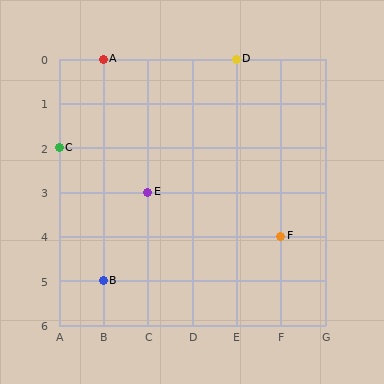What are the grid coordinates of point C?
Point C is at grid coordinates (A, 2).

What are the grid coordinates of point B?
Point B is at grid coordinates (B, 5).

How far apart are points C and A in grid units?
Points C and A are 1 column and 2 rows apart (about 2.2 grid units diagonally).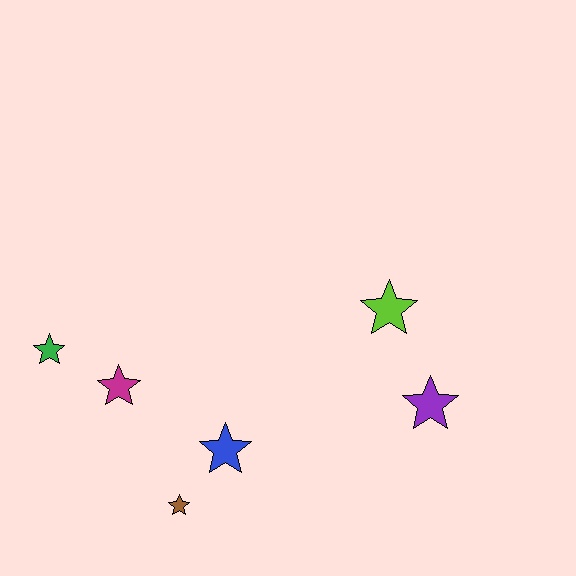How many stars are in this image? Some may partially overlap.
There are 6 stars.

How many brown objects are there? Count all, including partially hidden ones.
There is 1 brown object.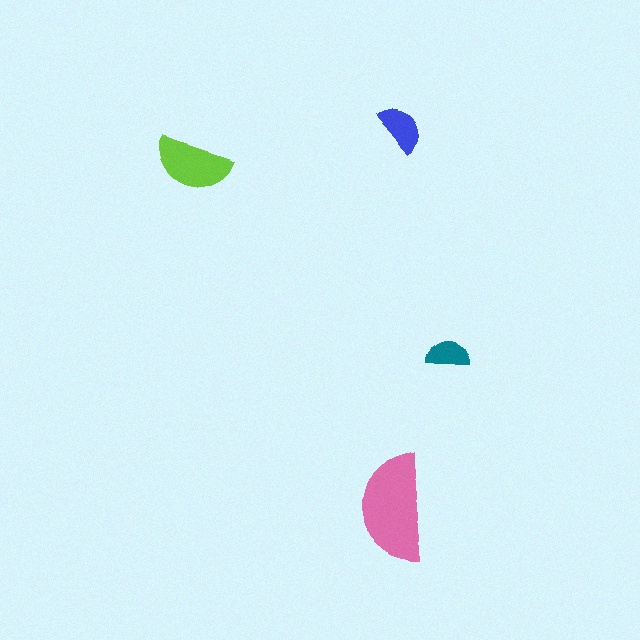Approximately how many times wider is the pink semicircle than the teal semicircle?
About 2.5 times wider.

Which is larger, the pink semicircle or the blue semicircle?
The pink one.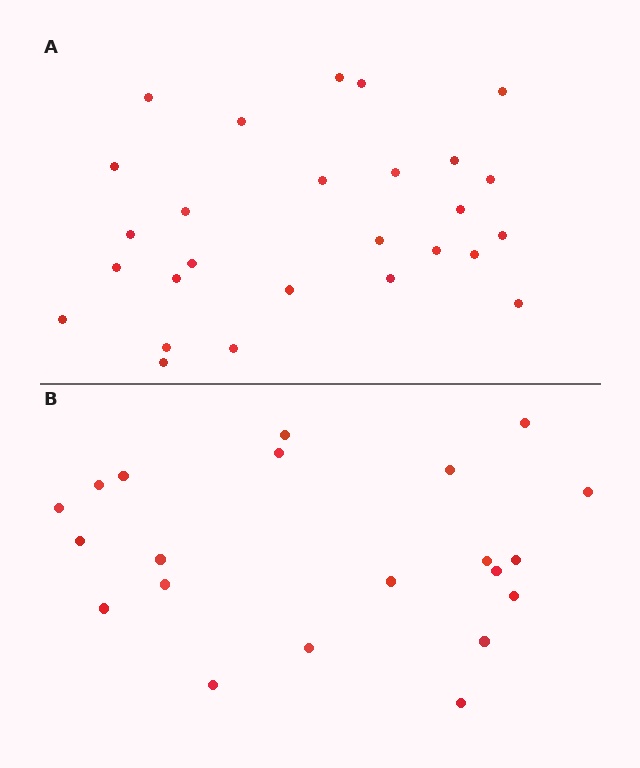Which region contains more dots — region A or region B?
Region A (the top region) has more dots.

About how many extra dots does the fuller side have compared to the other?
Region A has about 6 more dots than region B.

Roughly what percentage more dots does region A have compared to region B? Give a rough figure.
About 30% more.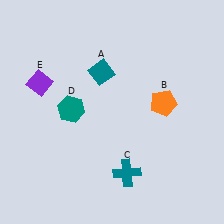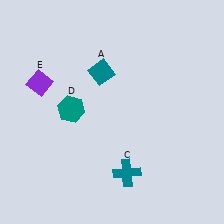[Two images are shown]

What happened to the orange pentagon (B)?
The orange pentagon (B) was removed in Image 2. It was in the top-right area of Image 1.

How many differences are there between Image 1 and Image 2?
There is 1 difference between the two images.